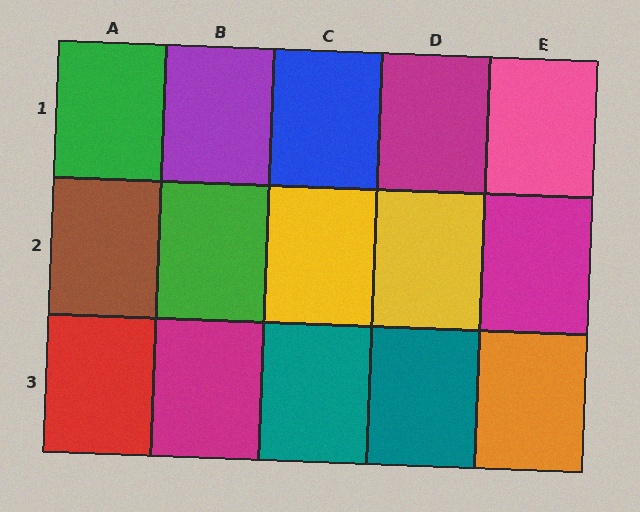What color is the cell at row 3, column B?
Magenta.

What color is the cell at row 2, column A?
Brown.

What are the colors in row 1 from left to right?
Green, purple, blue, magenta, pink.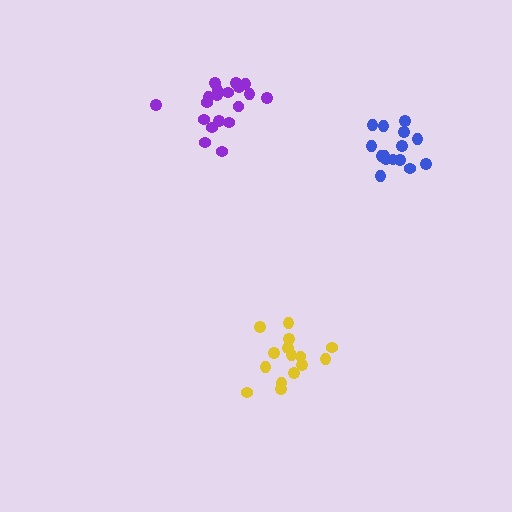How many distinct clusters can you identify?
There are 3 distinct clusters.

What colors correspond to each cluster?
The clusters are colored: purple, yellow, blue.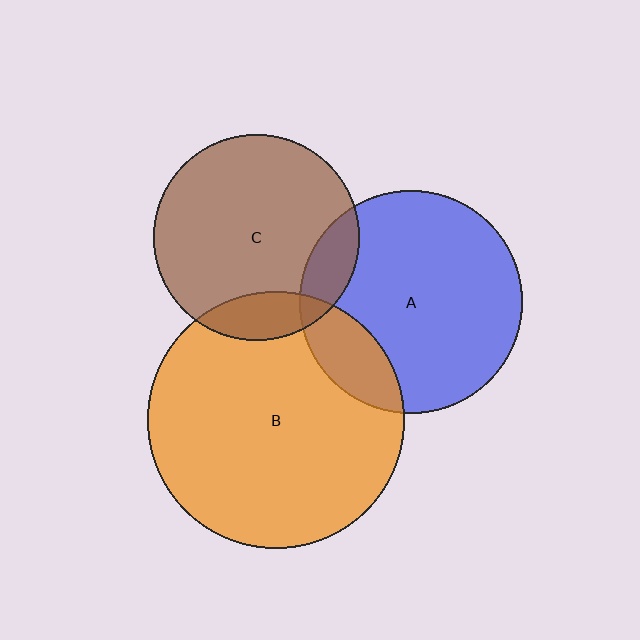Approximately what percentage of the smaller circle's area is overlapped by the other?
Approximately 15%.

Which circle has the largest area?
Circle B (orange).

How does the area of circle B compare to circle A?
Approximately 1.3 times.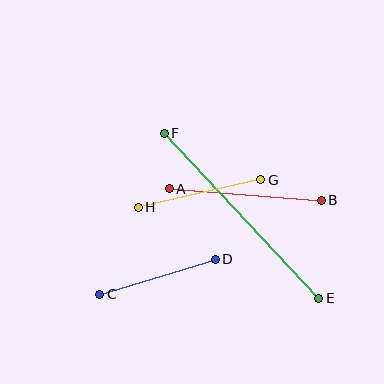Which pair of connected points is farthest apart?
Points E and F are farthest apart.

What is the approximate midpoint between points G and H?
The midpoint is at approximately (200, 193) pixels.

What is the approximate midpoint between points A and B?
The midpoint is at approximately (245, 194) pixels.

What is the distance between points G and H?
The distance is approximately 125 pixels.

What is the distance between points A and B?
The distance is approximately 152 pixels.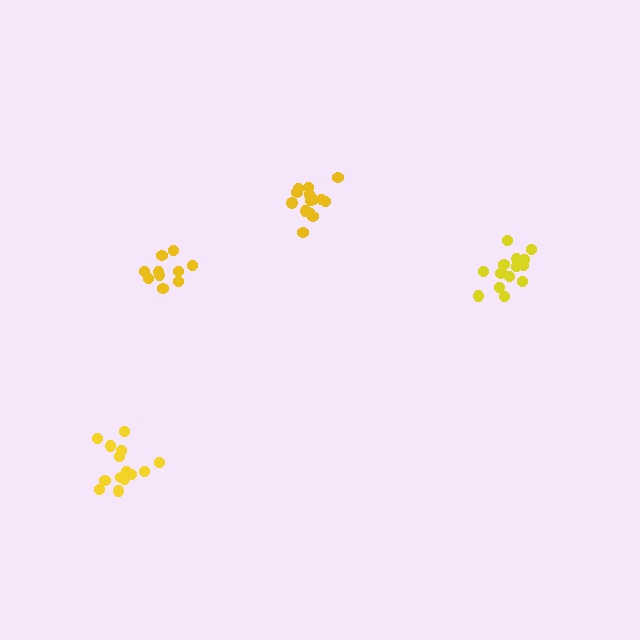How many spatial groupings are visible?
There are 4 spatial groupings.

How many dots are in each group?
Group 1: 10 dots, Group 2: 14 dots, Group 3: 15 dots, Group 4: 15 dots (54 total).